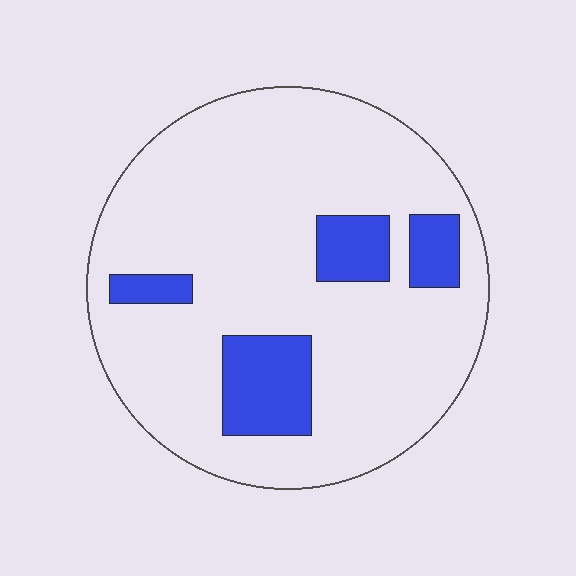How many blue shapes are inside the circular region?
4.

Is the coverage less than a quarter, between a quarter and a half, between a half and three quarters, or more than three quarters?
Less than a quarter.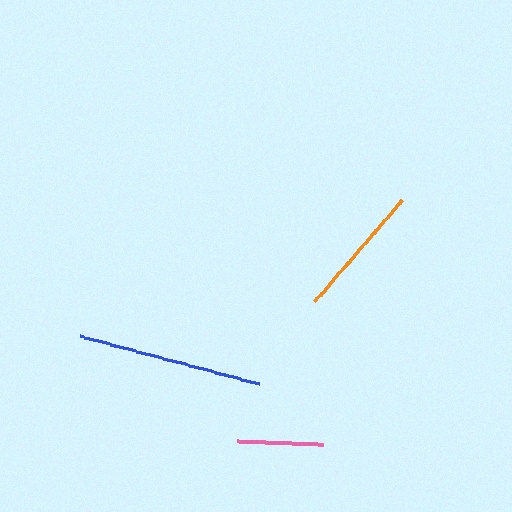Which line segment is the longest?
The blue line is the longest at approximately 186 pixels.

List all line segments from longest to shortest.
From longest to shortest: blue, orange, pink.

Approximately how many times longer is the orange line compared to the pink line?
The orange line is approximately 1.6 times the length of the pink line.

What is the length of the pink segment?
The pink segment is approximately 86 pixels long.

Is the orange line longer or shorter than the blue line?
The blue line is longer than the orange line.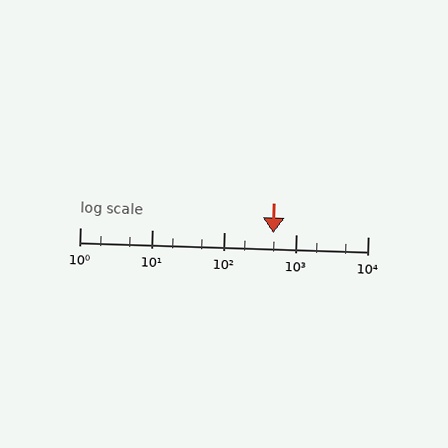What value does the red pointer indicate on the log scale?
The pointer indicates approximately 490.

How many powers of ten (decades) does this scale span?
The scale spans 4 decades, from 1 to 10000.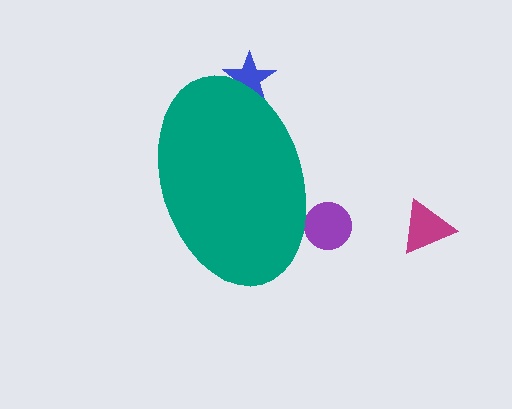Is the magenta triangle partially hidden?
No, the magenta triangle is fully visible.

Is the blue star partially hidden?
Yes, the blue star is partially hidden behind the teal ellipse.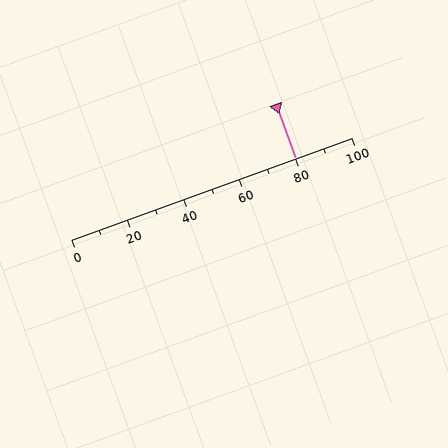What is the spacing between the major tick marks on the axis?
The major ticks are spaced 20 apart.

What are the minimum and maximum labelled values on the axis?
The axis runs from 0 to 100.